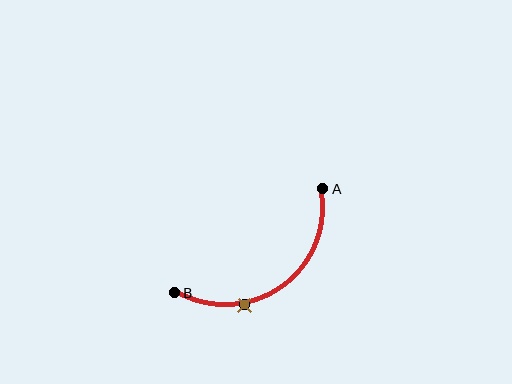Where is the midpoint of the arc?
The arc midpoint is the point on the curve farthest from the straight line joining A and B. It sits below and to the right of that line.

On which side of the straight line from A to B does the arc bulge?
The arc bulges below and to the right of the straight line connecting A and B.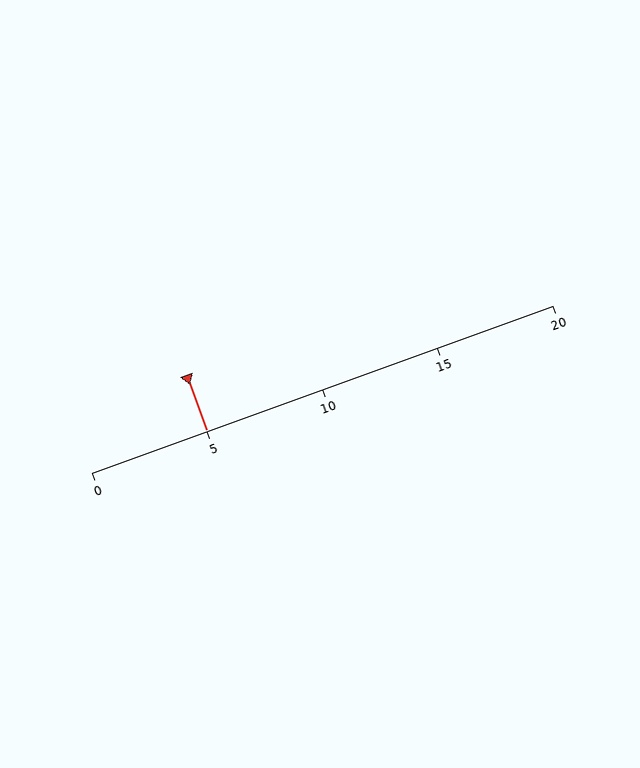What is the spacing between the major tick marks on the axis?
The major ticks are spaced 5 apart.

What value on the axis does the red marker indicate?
The marker indicates approximately 5.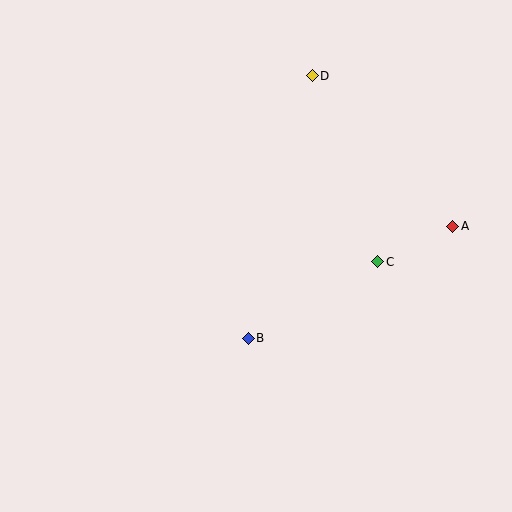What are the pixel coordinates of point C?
Point C is at (378, 262).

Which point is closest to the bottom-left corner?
Point B is closest to the bottom-left corner.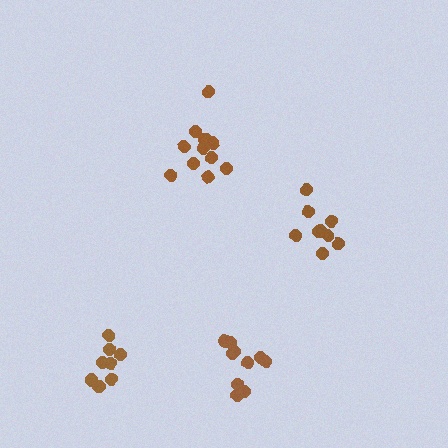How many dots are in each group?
Group 1: 10 dots, Group 2: 9 dots, Group 3: 12 dots, Group 4: 8 dots (39 total).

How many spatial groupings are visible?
There are 4 spatial groupings.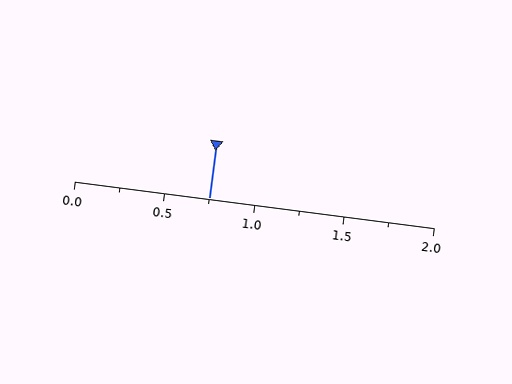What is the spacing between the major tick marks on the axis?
The major ticks are spaced 0.5 apart.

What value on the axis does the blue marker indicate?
The marker indicates approximately 0.75.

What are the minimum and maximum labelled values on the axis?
The axis runs from 0.0 to 2.0.